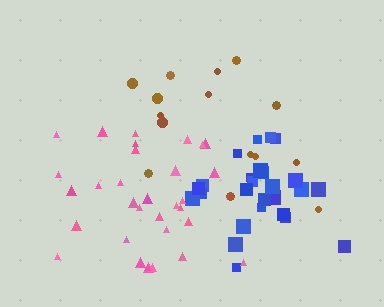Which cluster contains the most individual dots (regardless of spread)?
Pink (32).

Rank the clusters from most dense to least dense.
blue, pink, brown.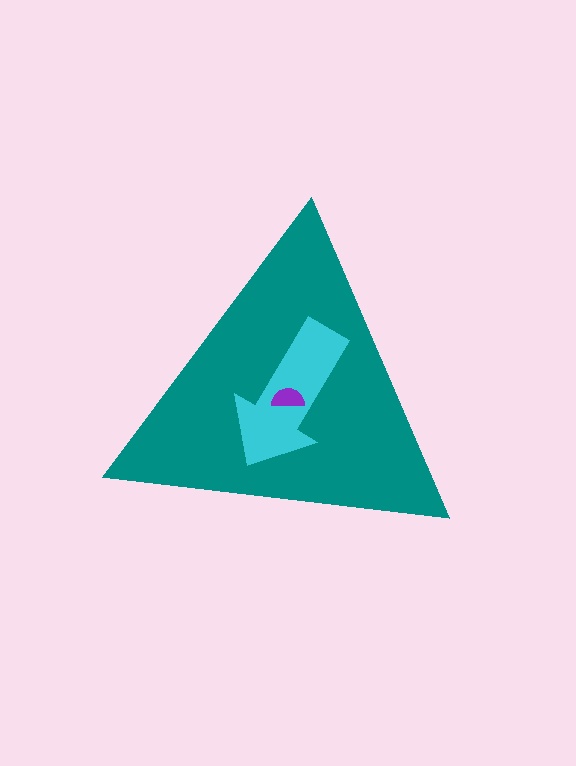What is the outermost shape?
The teal triangle.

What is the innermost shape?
The purple semicircle.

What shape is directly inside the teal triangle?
The cyan arrow.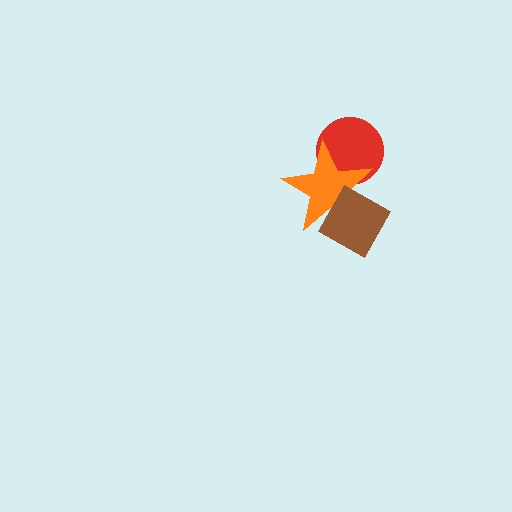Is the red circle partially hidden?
Yes, it is partially covered by another shape.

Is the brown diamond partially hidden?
No, no other shape covers it.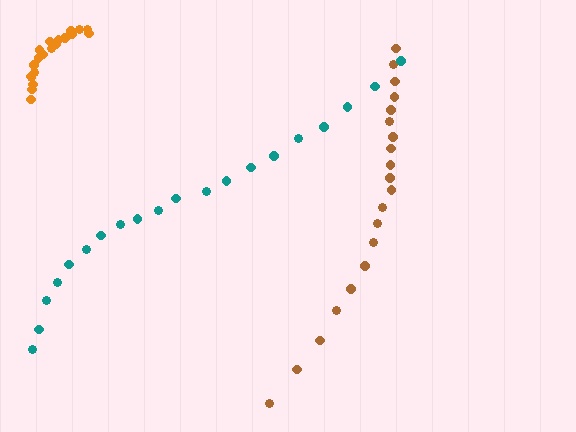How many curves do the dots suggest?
There are 3 distinct paths.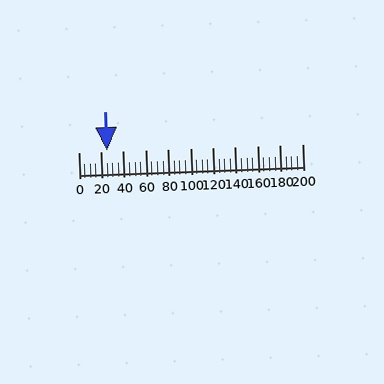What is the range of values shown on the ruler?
The ruler shows values from 0 to 200.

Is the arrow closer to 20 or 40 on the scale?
The arrow is closer to 20.